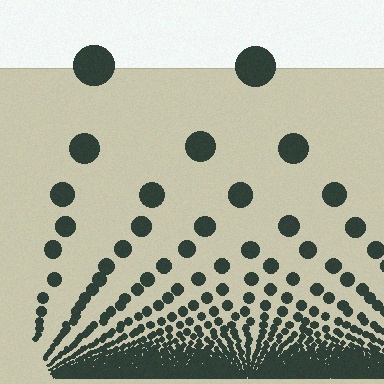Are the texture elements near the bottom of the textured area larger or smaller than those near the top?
Smaller. The gradient is inverted — elements near the bottom are smaller and denser.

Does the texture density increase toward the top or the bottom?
Density increases toward the bottom.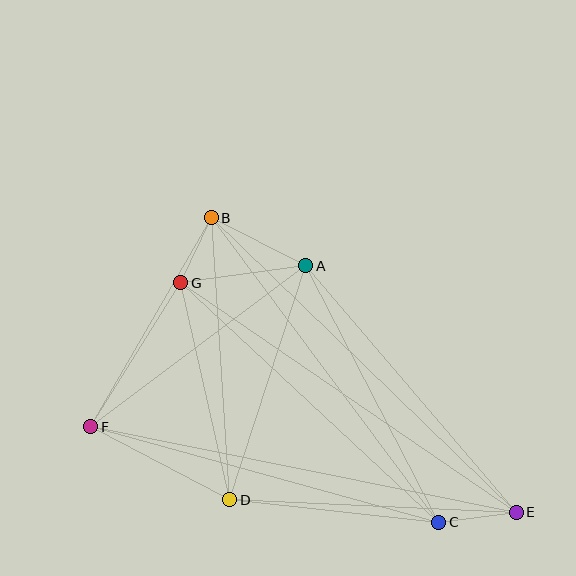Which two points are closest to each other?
Points B and G are closest to each other.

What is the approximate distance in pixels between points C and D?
The distance between C and D is approximately 210 pixels.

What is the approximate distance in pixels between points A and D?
The distance between A and D is approximately 246 pixels.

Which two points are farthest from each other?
Points E and F are farthest from each other.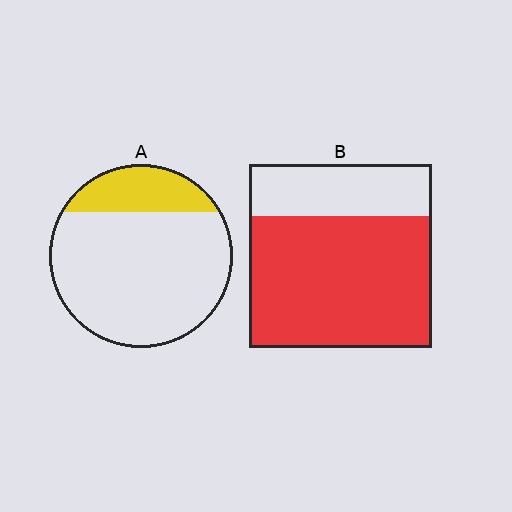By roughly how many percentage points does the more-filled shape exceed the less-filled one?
By roughly 50 percentage points (B over A).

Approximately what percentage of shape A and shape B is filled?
A is approximately 20% and B is approximately 70%.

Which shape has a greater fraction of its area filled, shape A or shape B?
Shape B.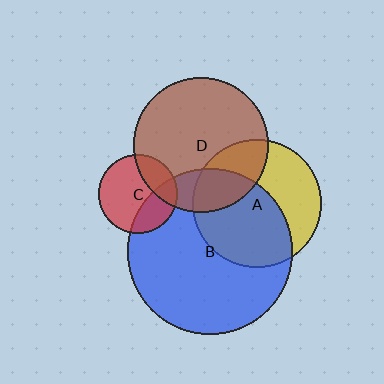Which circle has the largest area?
Circle B (blue).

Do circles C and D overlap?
Yes.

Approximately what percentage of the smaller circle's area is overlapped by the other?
Approximately 25%.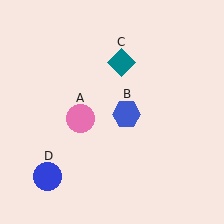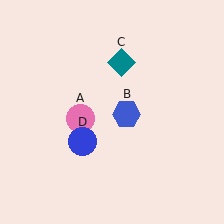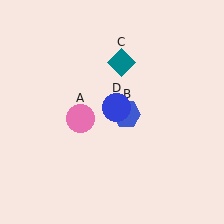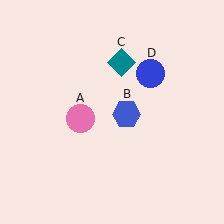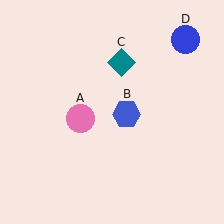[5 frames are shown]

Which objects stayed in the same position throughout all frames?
Pink circle (object A) and blue hexagon (object B) and teal diamond (object C) remained stationary.